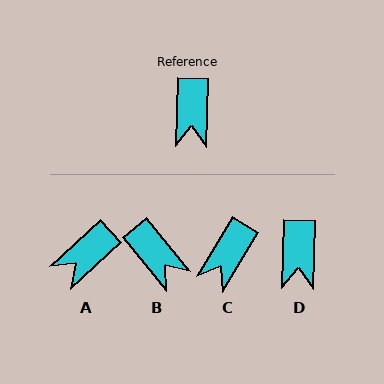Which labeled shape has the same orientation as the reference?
D.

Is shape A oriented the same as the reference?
No, it is off by about 46 degrees.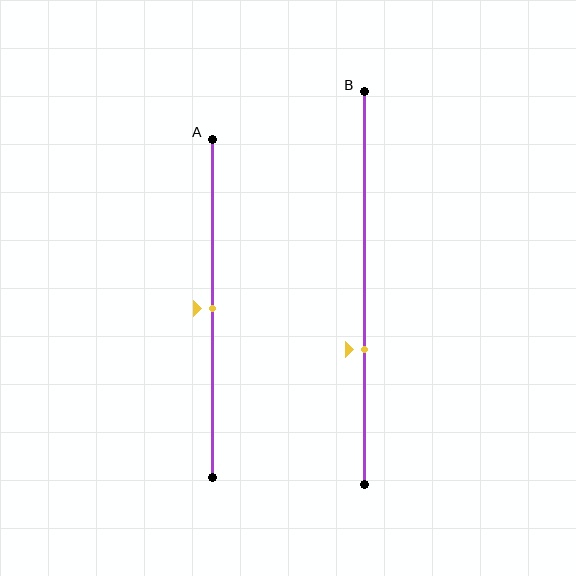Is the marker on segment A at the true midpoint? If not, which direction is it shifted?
Yes, the marker on segment A is at the true midpoint.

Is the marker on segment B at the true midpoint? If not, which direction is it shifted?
No, the marker on segment B is shifted downward by about 16% of the segment length.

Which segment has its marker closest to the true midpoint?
Segment A has its marker closest to the true midpoint.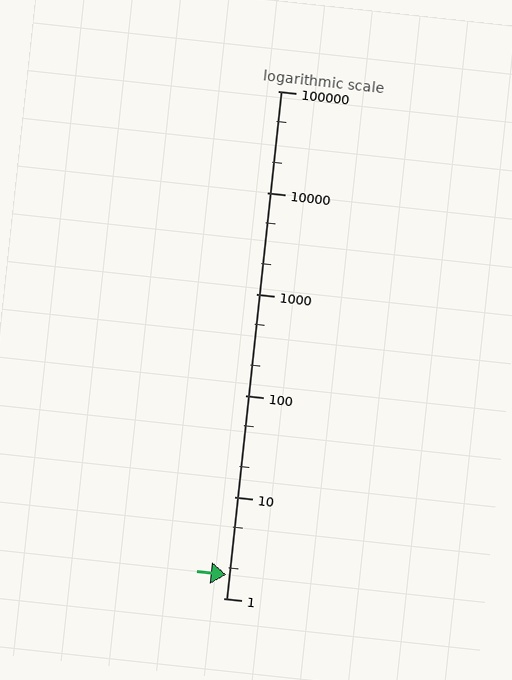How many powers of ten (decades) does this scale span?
The scale spans 5 decades, from 1 to 100000.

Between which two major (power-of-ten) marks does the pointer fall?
The pointer is between 1 and 10.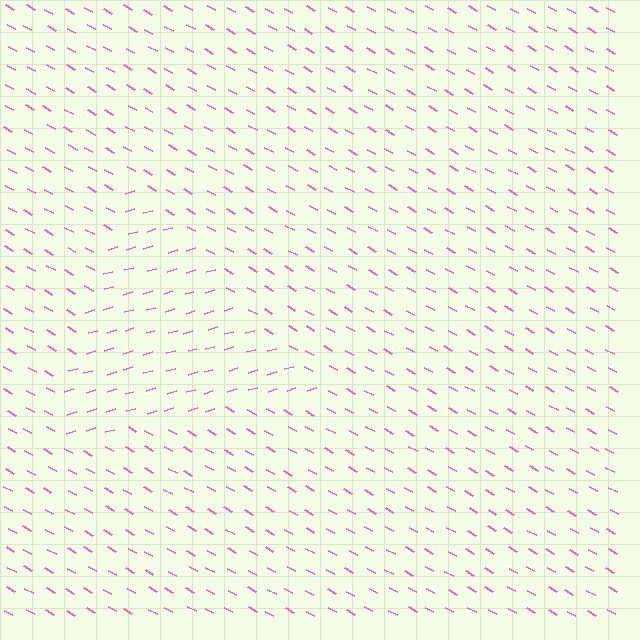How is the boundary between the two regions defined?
The boundary is defined purely by a change in line orientation (approximately 45 degrees difference). All lines are the same color and thickness.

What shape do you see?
I see a triangle.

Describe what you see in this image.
The image is filled with small pink line segments. A triangle region in the image has lines oriented differently from the surrounding lines, creating a visible texture boundary.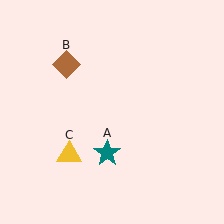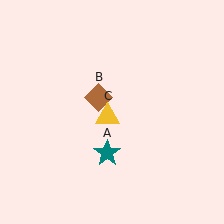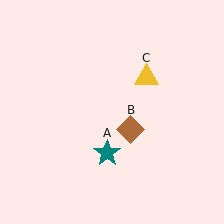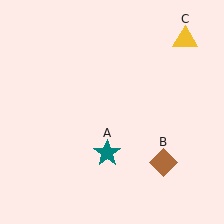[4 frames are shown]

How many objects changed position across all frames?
2 objects changed position: brown diamond (object B), yellow triangle (object C).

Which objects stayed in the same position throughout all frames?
Teal star (object A) remained stationary.